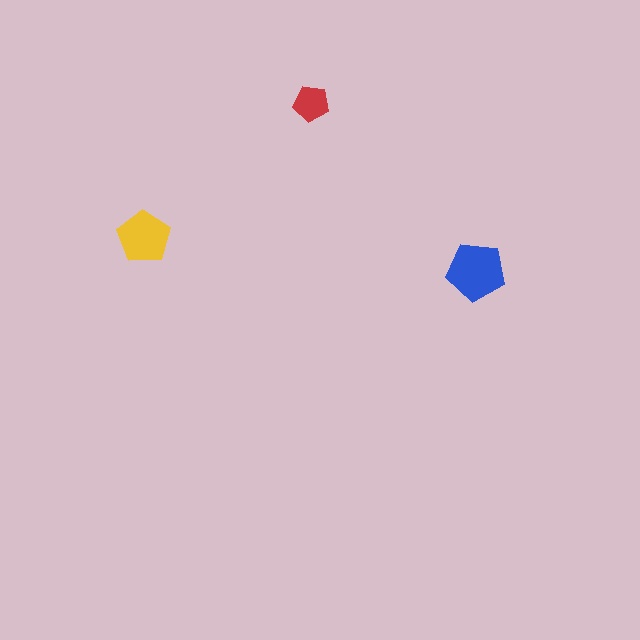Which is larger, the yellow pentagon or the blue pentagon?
The blue one.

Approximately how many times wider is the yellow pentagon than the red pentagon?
About 1.5 times wider.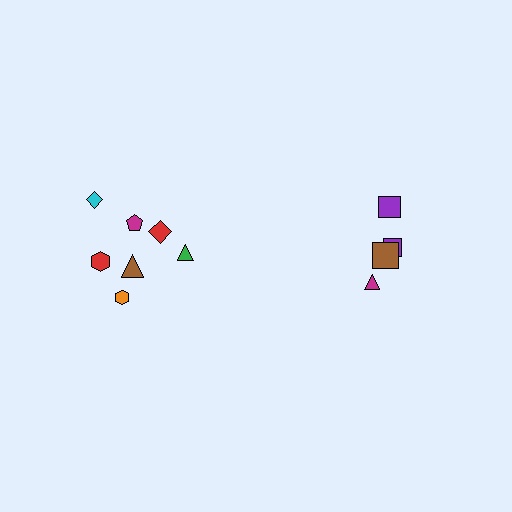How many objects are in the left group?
There are 7 objects.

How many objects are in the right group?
There are 4 objects.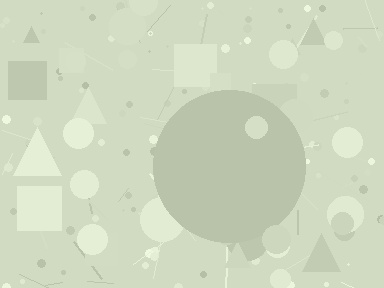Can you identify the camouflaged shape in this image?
The camouflaged shape is a circle.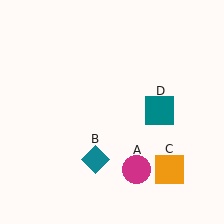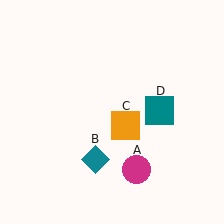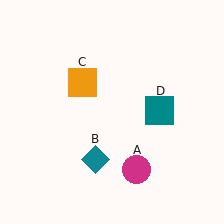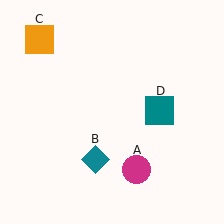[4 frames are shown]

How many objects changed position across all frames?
1 object changed position: orange square (object C).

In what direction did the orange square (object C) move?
The orange square (object C) moved up and to the left.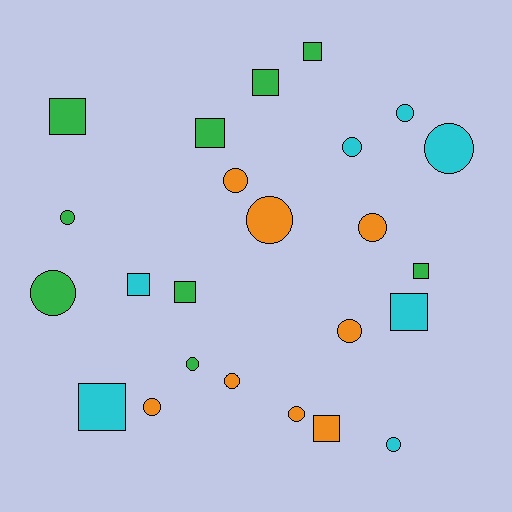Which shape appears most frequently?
Circle, with 14 objects.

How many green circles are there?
There are 3 green circles.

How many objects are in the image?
There are 24 objects.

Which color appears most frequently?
Green, with 9 objects.